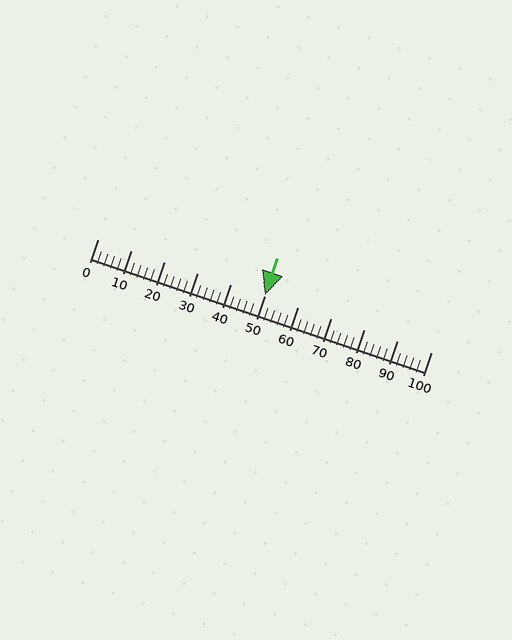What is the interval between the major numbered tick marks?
The major tick marks are spaced 10 units apart.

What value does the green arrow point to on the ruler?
The green arrow points to approximately 50.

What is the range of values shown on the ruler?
The ruler shows values from 0 to 100.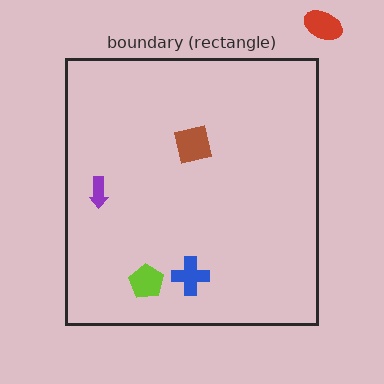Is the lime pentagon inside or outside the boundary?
Inside.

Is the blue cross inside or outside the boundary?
Inside.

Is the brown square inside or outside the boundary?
Inside.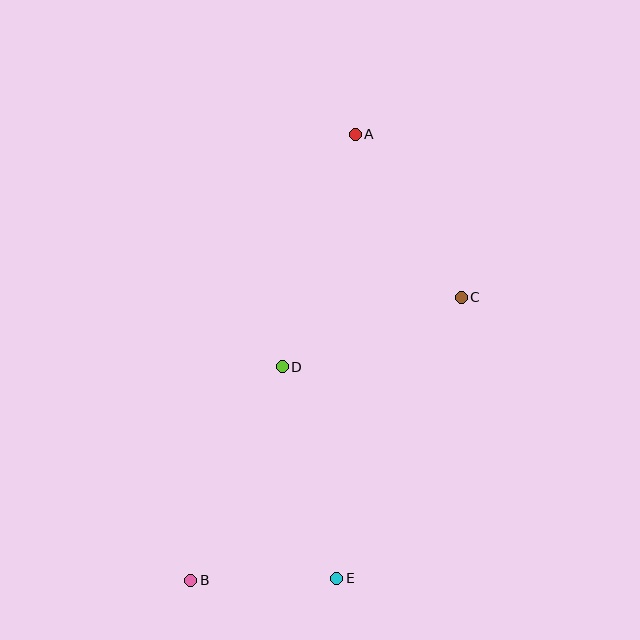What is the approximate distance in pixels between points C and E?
The distance between C and E is approximately 307 pixels.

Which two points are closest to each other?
Points B and E are closest to each other.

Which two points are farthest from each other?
Points A and B are farthest from each other.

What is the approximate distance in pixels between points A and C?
The distance between A and C is approximately 194 pixels.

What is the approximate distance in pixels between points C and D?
The distance between C and D is approximately 192 pixels.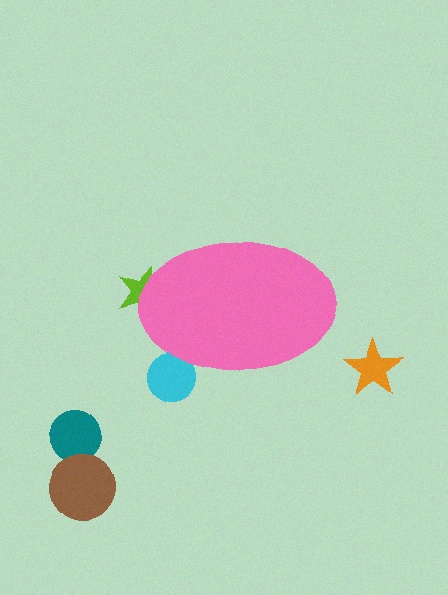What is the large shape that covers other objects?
A pink ellipse.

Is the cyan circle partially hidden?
Yes, the cyan circle is partially hidden behind the pink ellipse.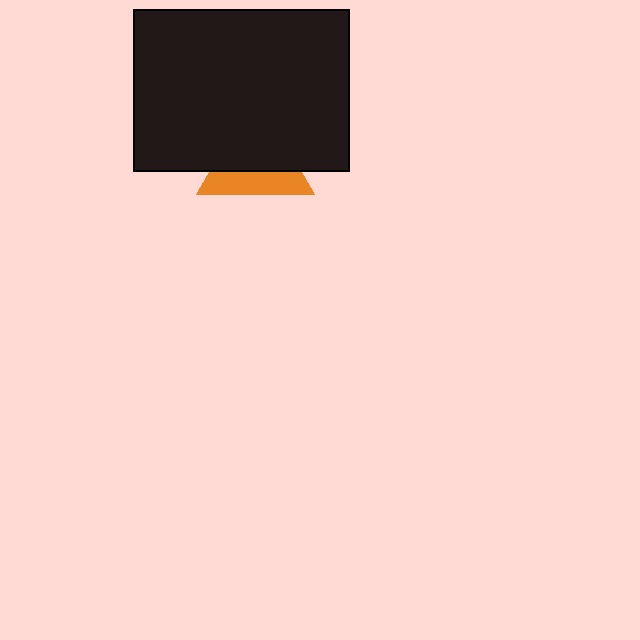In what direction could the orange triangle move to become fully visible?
The orange triangle could move down. That would shift it out from behind the black rectangle entirely.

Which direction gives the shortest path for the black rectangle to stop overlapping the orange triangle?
Moving up gives the shortest separation.